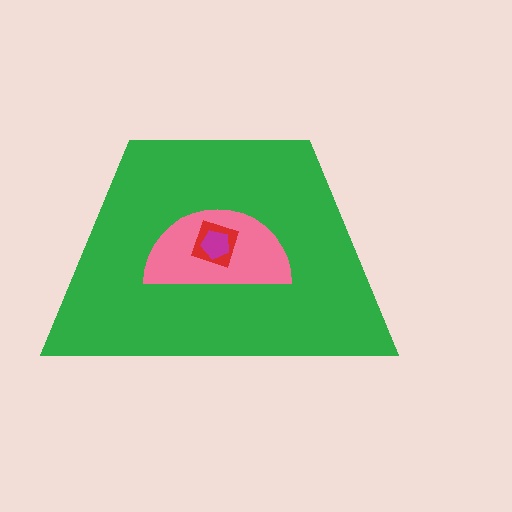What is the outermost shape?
The green trapezoid.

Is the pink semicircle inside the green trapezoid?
Yes.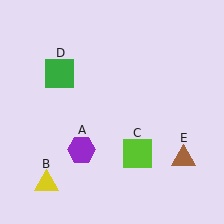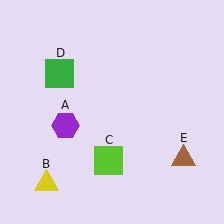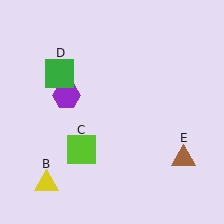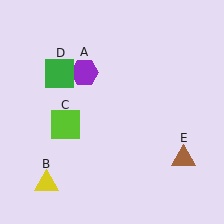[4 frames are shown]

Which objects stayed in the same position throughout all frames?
Yellow triangle (object B) and green square (object D) and brown triangle (object E) remained stationary.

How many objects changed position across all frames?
2 objects changed position: purple hexagon (object A), lime square (object C).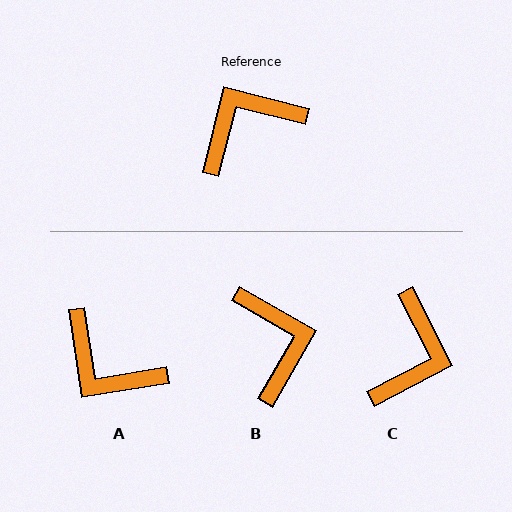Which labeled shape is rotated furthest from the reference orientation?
C, about 138 degrees away.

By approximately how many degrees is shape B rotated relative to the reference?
Approximately 106 degrees clockwise.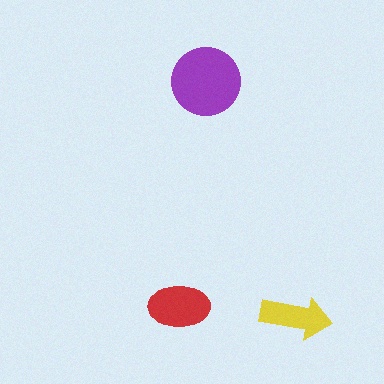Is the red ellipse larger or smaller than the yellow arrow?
Larger.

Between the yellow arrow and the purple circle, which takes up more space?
The purple circle.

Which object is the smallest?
The yellow arrow.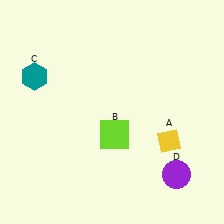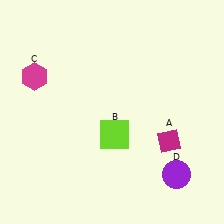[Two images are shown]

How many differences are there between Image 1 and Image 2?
There are 2 differences between the two images.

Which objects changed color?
A changed from yellow to magenta. C changed from teal to magenta.